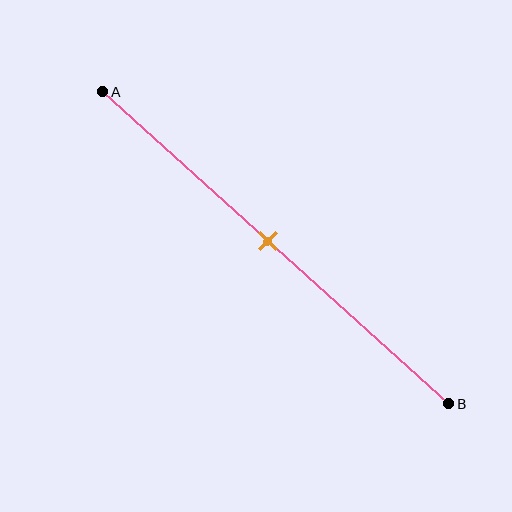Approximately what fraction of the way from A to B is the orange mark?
The orange mark is approximately 50% of the way from A to B.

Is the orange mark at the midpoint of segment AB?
Yes, the mark is approximately at the midpoint.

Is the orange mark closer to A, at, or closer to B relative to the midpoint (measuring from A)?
The orange mark is approximately at the midpoint of segment AB.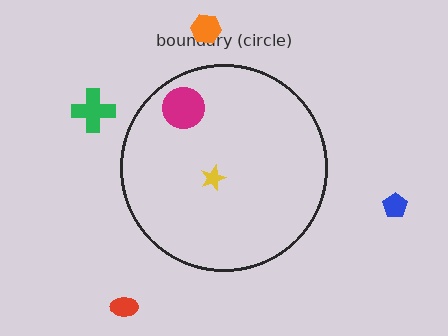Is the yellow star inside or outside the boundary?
Inside.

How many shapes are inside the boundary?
2 inside, 4 outside.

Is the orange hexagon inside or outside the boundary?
Outside.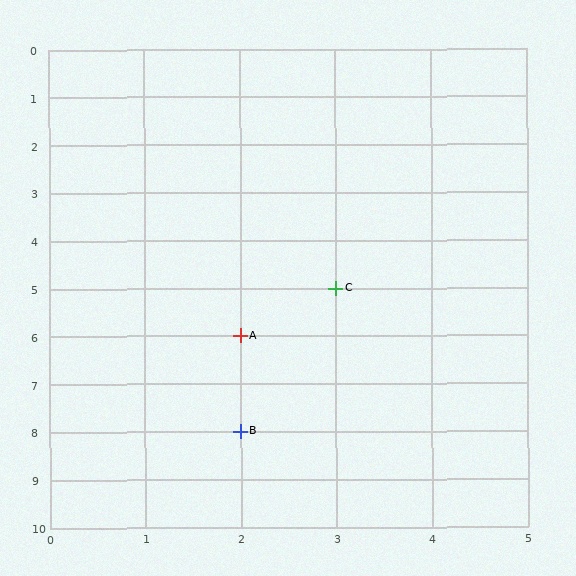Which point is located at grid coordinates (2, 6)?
Point A is at (2, 6).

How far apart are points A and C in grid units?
Points A and C are 1 column and 1 row apart (about 1.4 grid units diagonally).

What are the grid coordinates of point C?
Point C is at grid coordinates (3, 5).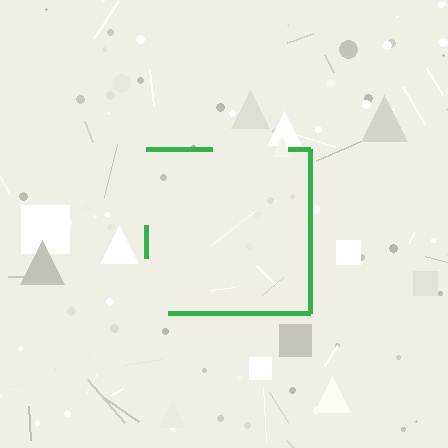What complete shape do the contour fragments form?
The contour fragments form a square.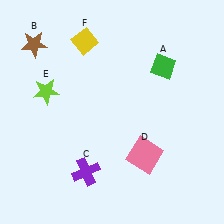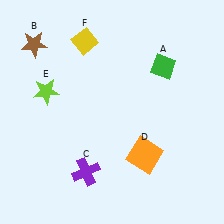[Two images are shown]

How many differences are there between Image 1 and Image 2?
There is 1 difference between the two images.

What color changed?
The square (D) changed from pink in Image 1 to orange in Image 2.